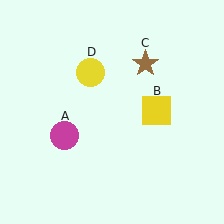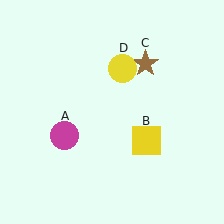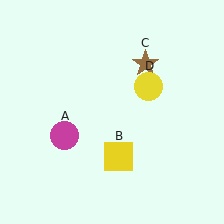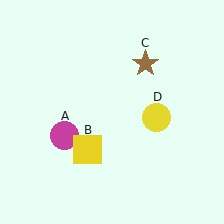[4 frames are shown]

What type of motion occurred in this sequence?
The yellow square (object B), yellow circle (object D) rotated clockwise around the center of the scene.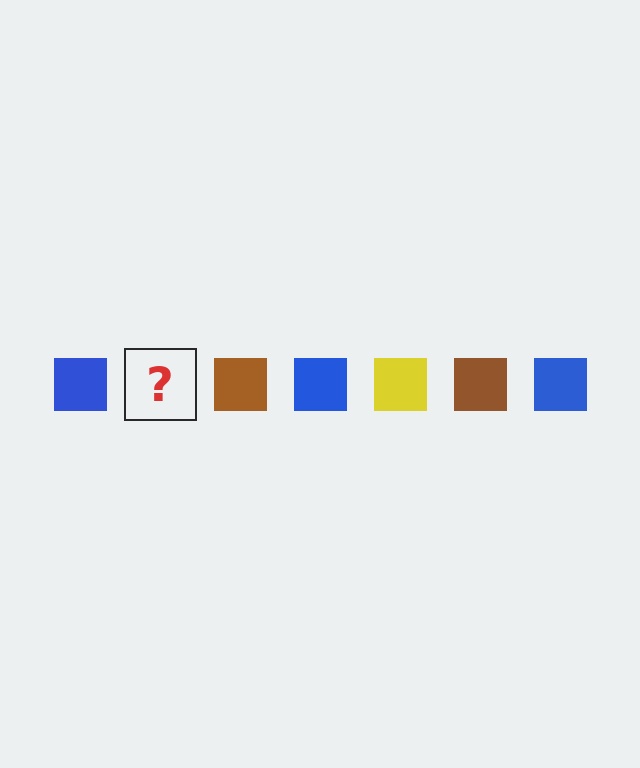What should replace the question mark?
The question mark should be replaced with a yellow square.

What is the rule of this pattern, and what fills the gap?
The rule is that the pattern cycles through blue, yellow, brown squares. The gap should be filled with a yellow square.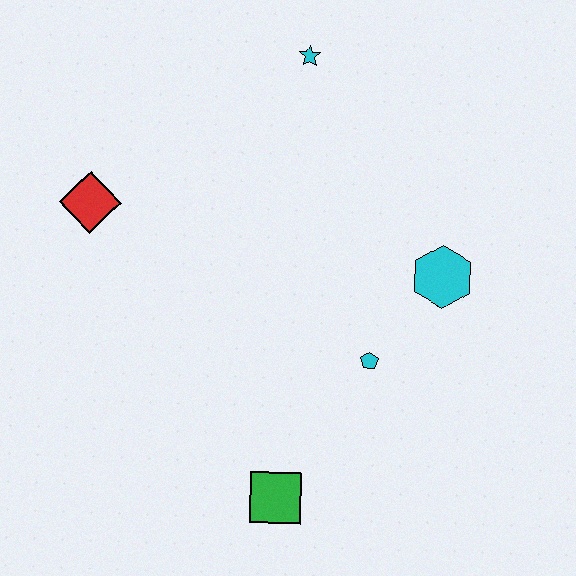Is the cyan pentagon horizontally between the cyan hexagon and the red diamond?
Yes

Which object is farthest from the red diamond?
The cyan hexagon is farthest from the red diamond.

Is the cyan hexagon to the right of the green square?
Yes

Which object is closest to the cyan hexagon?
The cyan pentagon is closest to the cyan hexagon.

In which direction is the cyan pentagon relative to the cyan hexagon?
The cyan pentagon is below the cyan hexagon.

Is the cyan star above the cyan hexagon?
Yes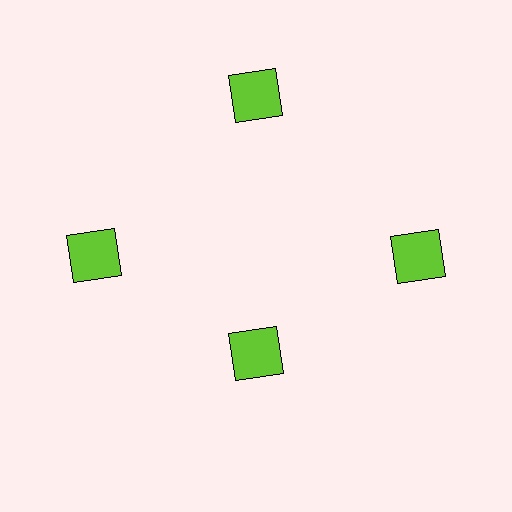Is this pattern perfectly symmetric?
No. The 4 lime squares are arranged in a ring, but one element near the 6 o'clock position is pulled inward toward the center, breaking the 4-fold rotational symmetry.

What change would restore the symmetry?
The symmetry would be restored by moving it outward, back onto the ring so that all 4 squares sit at equal angles and equal distance from the center.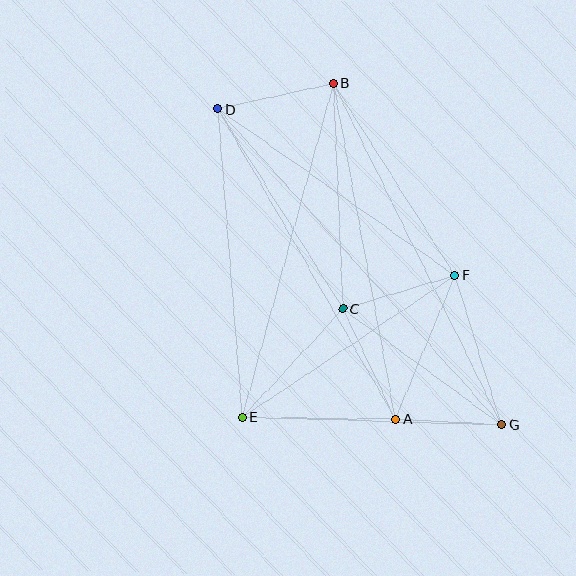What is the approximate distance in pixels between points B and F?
The distance between B and F is approximately 227 pixels.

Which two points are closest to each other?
Points A and G are closest to each other.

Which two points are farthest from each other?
Points D and G are farthest from each other.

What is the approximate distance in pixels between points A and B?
The distance between A and B is approximately 341 pixels.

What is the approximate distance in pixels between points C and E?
The distance between C and E is approximately 148 pixels.